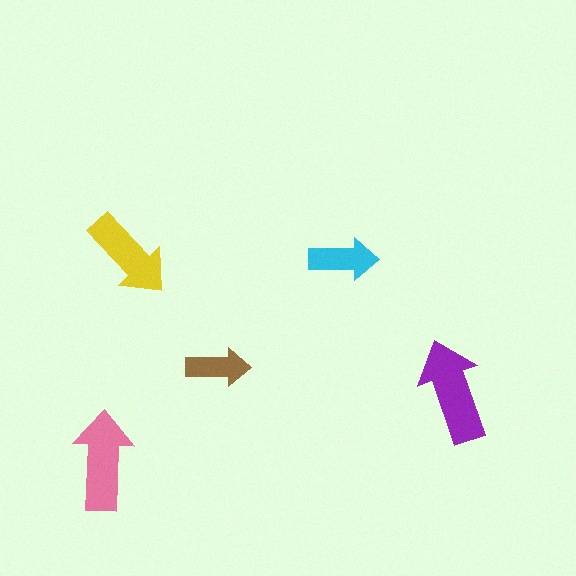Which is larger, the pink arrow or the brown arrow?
The pink one.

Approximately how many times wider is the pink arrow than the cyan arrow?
About 1.5 times wider.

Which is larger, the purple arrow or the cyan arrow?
The purple one.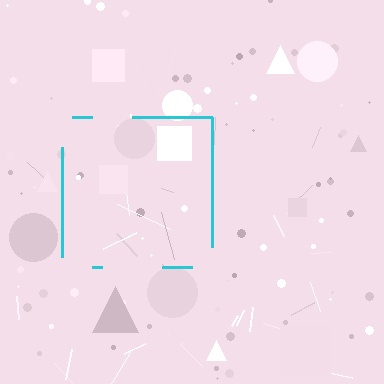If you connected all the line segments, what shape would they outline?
They would outline a square.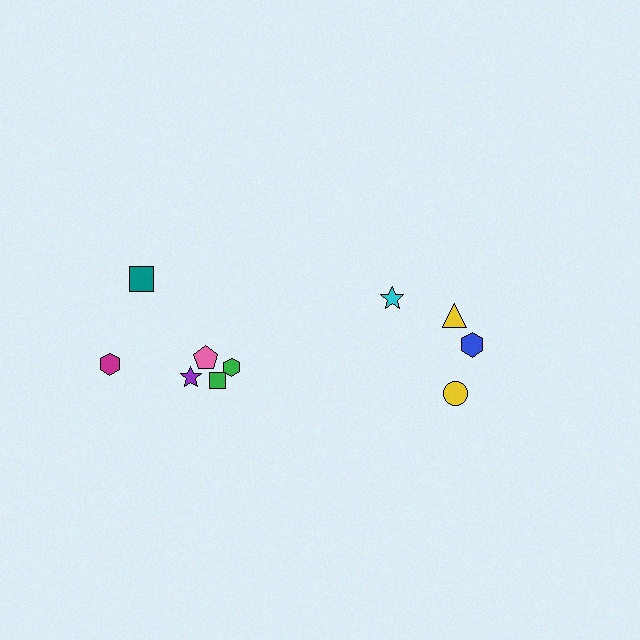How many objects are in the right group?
There are 4 objects.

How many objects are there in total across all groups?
There are 10 objects.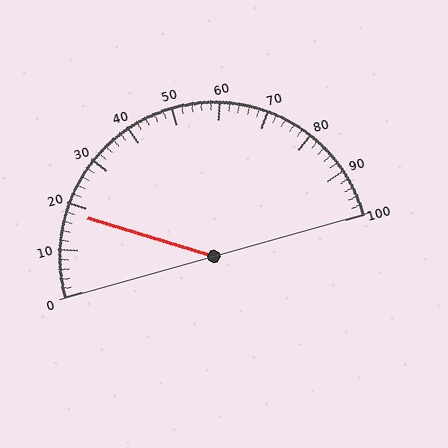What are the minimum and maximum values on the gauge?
The gauge ranges from 0 to 100.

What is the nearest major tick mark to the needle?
The nearest major tick mark is 20.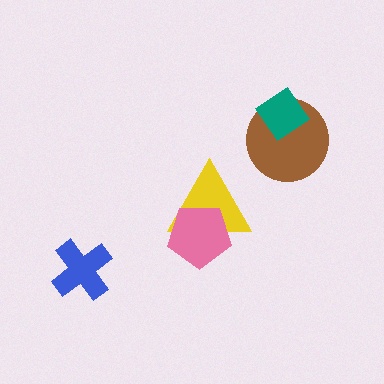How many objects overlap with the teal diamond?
1 object overlaps with the teal diamond.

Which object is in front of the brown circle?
The teal diamond is in front of the brown circle.